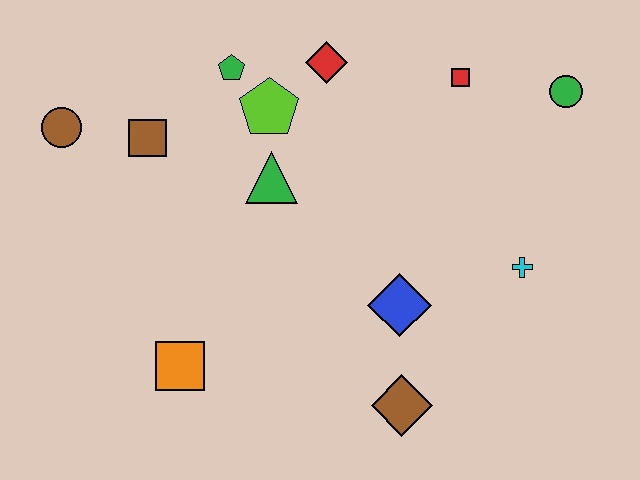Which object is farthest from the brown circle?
The green circle is farthest from the brown circle.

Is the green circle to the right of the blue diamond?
Yes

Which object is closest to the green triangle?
The lime pentagon is closest to the green triangle.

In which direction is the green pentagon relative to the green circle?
The green pentagon is to the left of the green circle.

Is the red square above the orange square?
Yes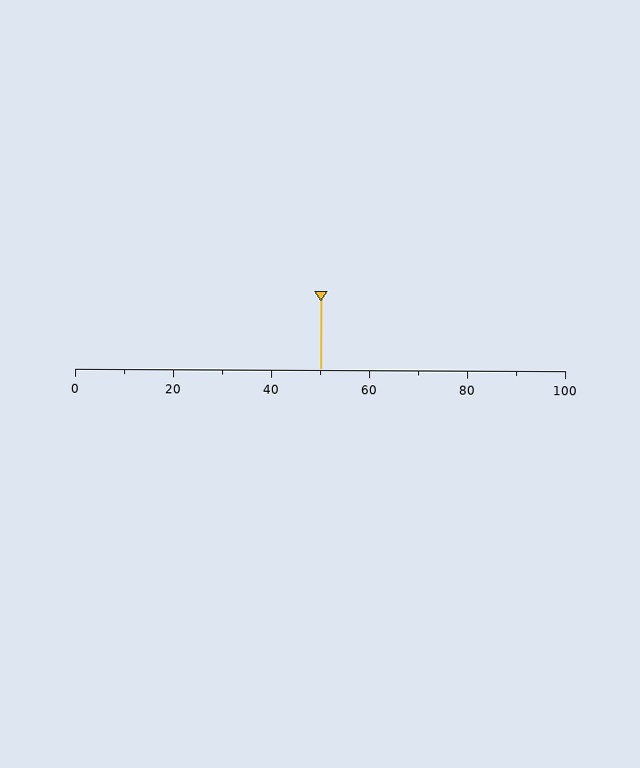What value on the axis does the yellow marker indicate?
The marker indicates approximately 50.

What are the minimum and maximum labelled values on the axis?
The axis runs from 0 to 100.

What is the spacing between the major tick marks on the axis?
The major ticks are spaced 20 apart.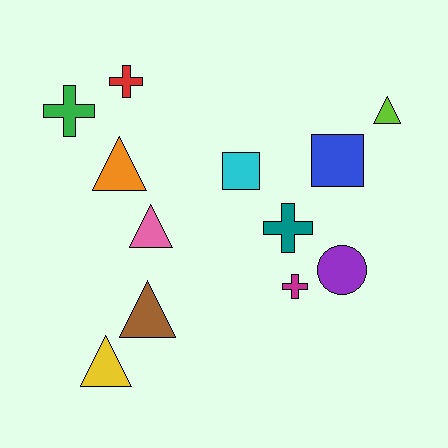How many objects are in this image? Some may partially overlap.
There are 12 objects.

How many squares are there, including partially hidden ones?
There are 2 squares.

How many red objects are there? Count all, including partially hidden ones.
There is 1 red object.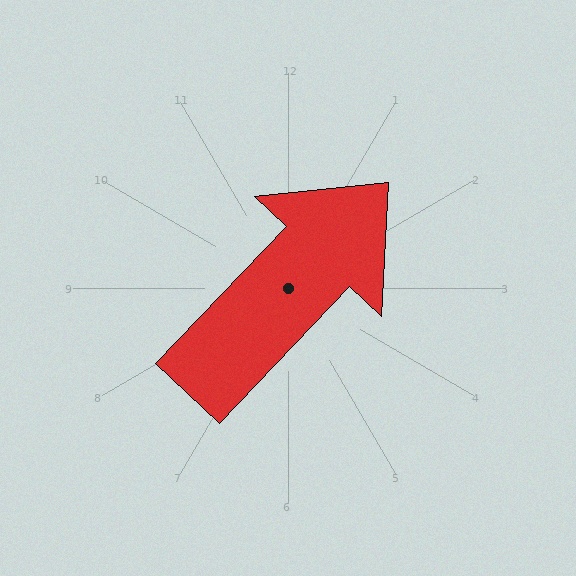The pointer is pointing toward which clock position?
Roughly 1 o'clock.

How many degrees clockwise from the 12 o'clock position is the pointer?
Approximately 44 degrees.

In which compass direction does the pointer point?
Northeast.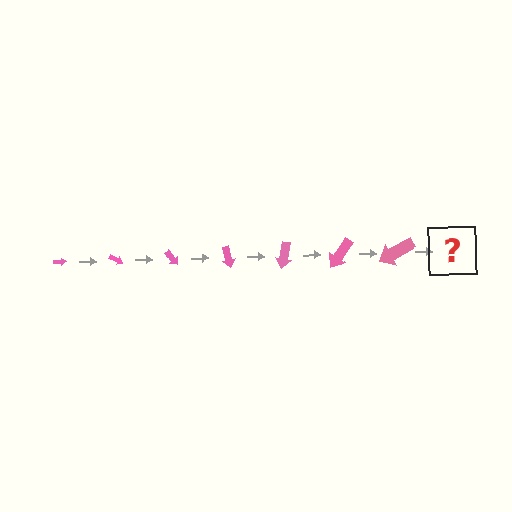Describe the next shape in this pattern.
It should be an arrow, larger than the previous one and rotated 175 degrees from the start.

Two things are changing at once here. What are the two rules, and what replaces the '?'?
The two rules are that the arrow grows larger each step and it rotates 25 degrees each step. The '?' should be an arrow, larger than the previous one and rotated 175 degrees from the start.